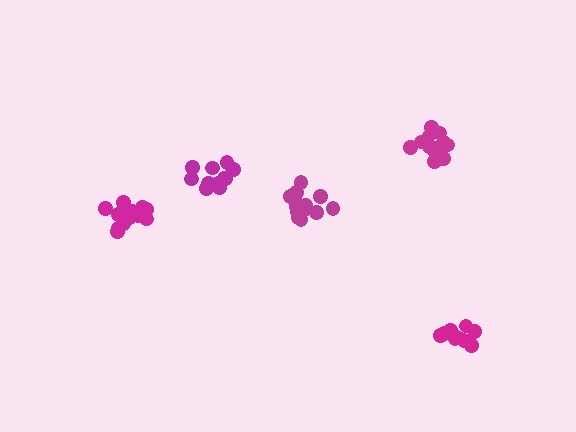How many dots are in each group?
Group 1: 14 dots, Group 2: 16 dots, Group 3: 15 dots, Group 4: 11 dots, Group 5: 12 dots (68 total).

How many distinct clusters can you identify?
There are 5 distinct clusters.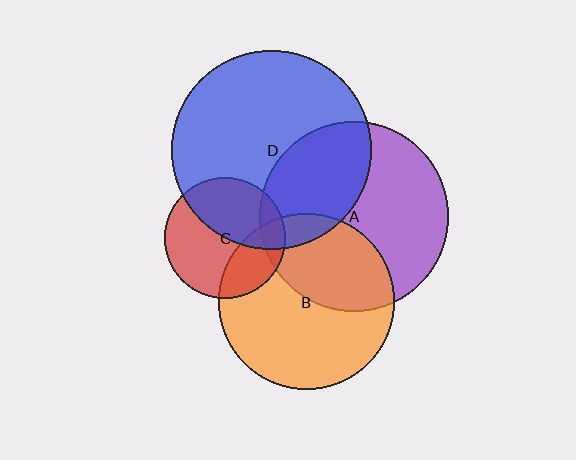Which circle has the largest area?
Circle D (blue).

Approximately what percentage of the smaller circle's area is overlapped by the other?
Approximately 10%.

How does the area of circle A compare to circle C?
Approximately 2.5 times.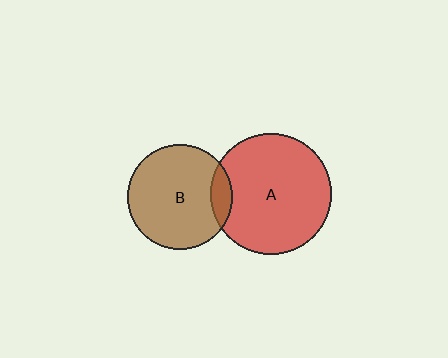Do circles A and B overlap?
Yes.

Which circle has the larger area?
Circle A (red).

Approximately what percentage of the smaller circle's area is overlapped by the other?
Approximately 10%.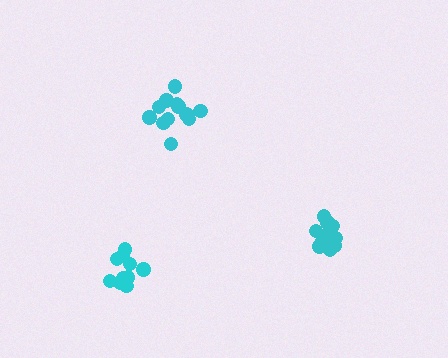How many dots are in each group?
Group 1: 10 dots, Group 2: 12 dots, Group 3: 14 dots (36 total).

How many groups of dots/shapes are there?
There are 3 groups.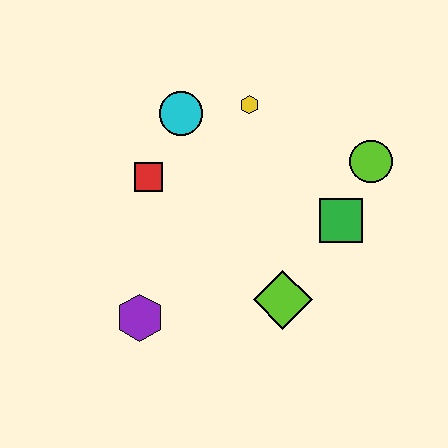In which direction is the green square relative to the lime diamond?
The green square is above the lime diamond.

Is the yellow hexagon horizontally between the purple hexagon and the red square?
No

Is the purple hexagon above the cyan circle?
No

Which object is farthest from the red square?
The lime circle is farthest from the red square.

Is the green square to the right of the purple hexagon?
Yes